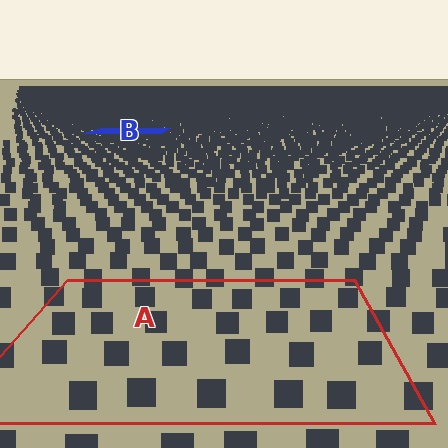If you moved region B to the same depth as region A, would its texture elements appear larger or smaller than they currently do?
They would appear larger. At a closer depth, the same texture elements are projected at a bigger on-screen size.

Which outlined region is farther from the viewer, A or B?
Region B is farther from the viewer — the texture elements inside it appear smaller and more densely packed.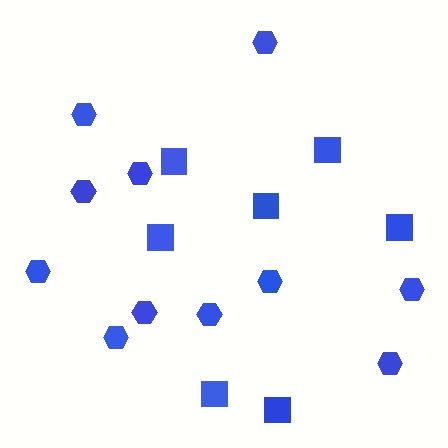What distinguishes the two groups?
There are 2 groups: one group of squares (7) and one group of hexagons (11).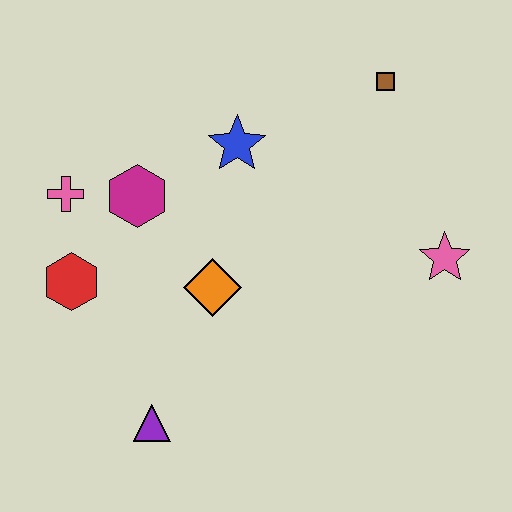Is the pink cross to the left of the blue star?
Yes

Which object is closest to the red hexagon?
The pink cross is closest to the red hexagon.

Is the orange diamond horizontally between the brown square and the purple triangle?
Yes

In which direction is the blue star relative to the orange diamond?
The blue star is above the orange diamond.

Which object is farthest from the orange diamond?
The brown square is farthest from the orange diamond.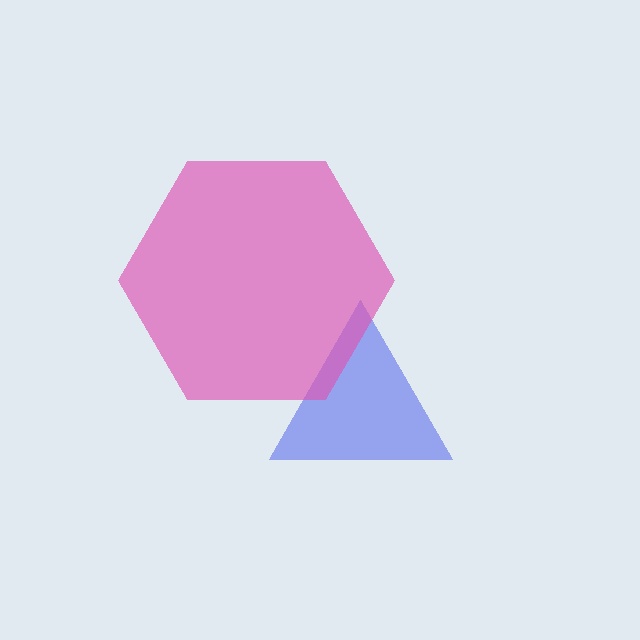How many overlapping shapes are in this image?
There are 2 overlapping shapes in the image.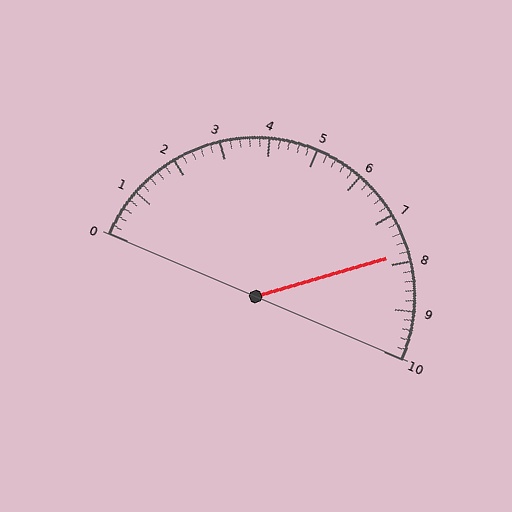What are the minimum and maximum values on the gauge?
The gauge ranges from 0 to 10.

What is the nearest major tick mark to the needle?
The nearest major tick mark is 8.